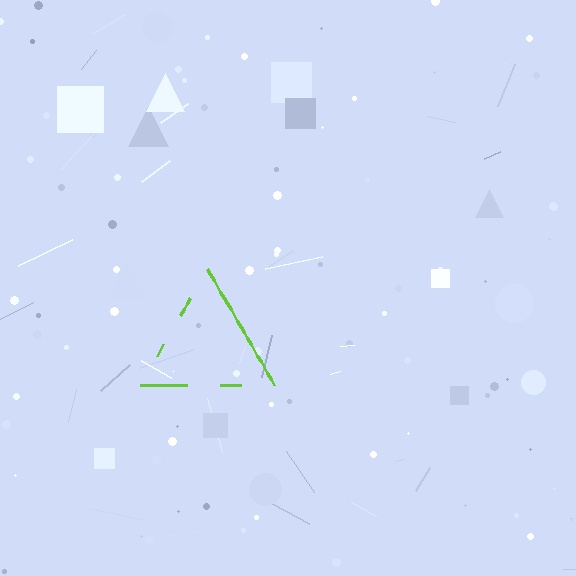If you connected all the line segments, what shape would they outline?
They would outline a triangle.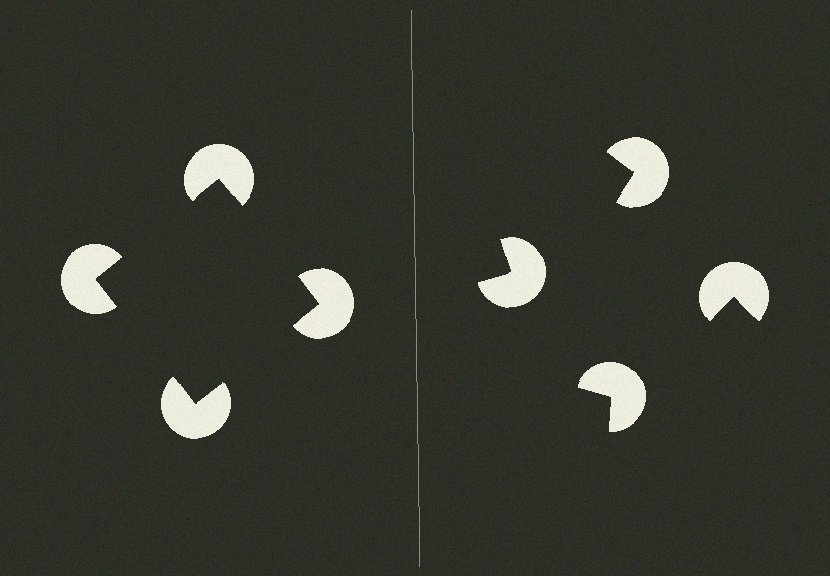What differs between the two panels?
The pac-man discs are positioned identically on both sides; only the wedge orientations differ. On the left they align to a square; on the right they are misaligned.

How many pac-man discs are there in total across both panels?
8 — 4 on each side.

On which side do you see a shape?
An illusory square appears on the left side. On the right side the wedge cuts are rotated, so no coherent shape forms.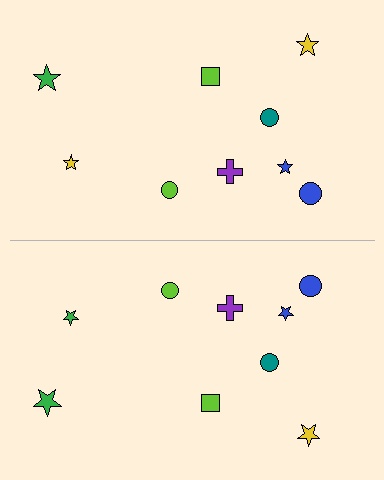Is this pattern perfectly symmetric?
No, the pattern is not perfectly symmetric. The green star on the bottom side breaks the symmetry — its mirror counterpart is yellow.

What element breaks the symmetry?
The green star on the bottom side breaks the symmetry — its mirror counterpart is yellow.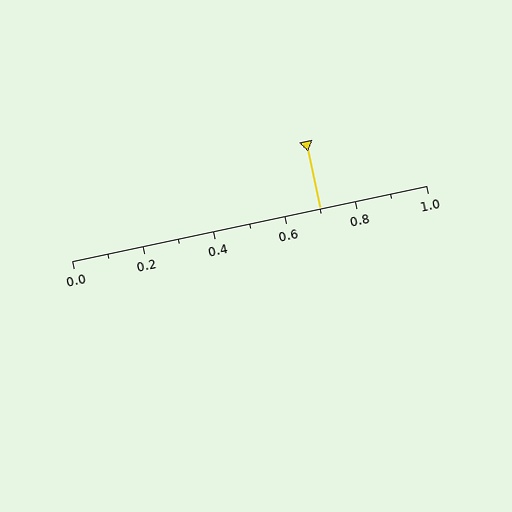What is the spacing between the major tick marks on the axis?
The major ticks are spaced 0.2 apart.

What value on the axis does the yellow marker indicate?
The marker indicates approximately 0.7.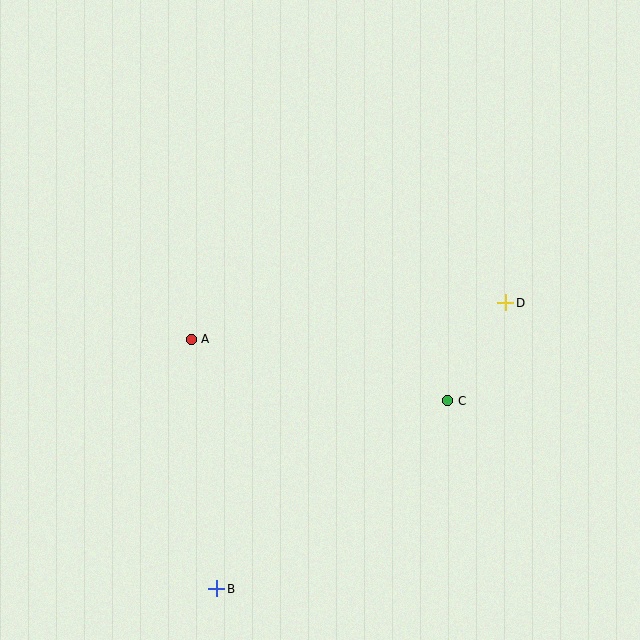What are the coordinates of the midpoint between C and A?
The midpoint between C and A is at (320, 370).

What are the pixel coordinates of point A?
Point A is at (191, 339).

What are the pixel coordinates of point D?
Point D is at (506, 303).